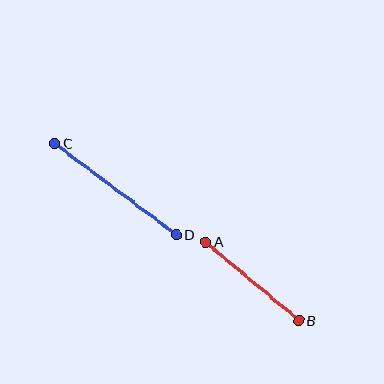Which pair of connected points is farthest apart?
Points C and D are farthest apart.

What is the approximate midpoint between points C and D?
The midpoint is at approximately (116, 189) pixels.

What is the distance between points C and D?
The distance is approximately 152 pixels.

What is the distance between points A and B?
The distance is approximately 122 pixels.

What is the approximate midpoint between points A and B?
The midpoint is at approximately (252, 281) pixels.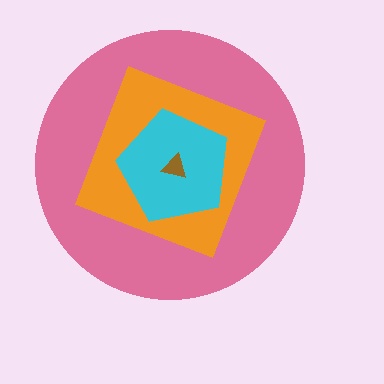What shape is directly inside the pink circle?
The orange diamond.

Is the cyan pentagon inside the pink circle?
Yes.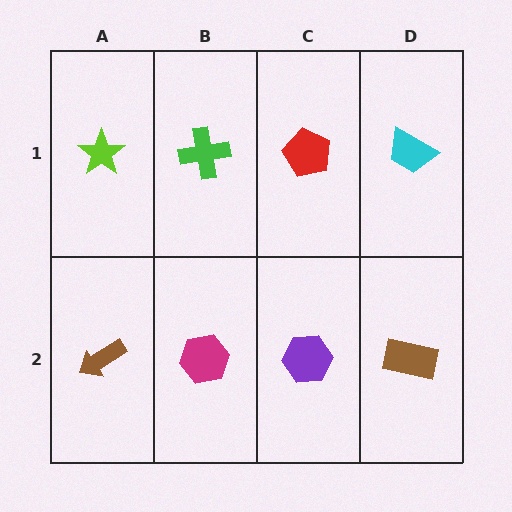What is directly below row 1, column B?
A magenta hexagon.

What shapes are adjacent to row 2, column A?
A lime star (row 1, column A), a magenta hexagon (row 2, column B).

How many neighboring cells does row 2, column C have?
3.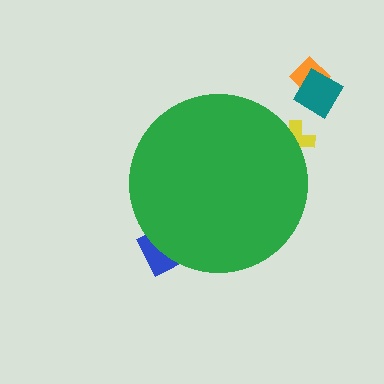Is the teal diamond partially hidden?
No, the teal diamond is fully visible.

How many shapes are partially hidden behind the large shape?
2 shapes are partially hidden.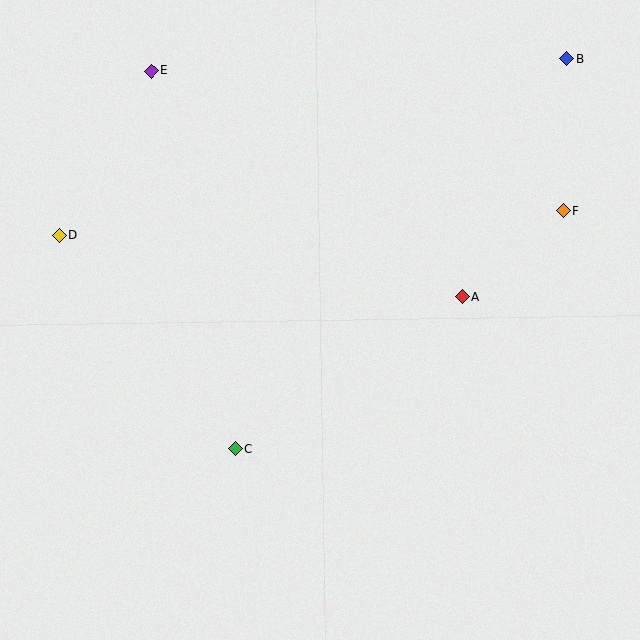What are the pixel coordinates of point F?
Point F is at (564, 211).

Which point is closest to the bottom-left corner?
Point C is closest to the bottom-left corner.